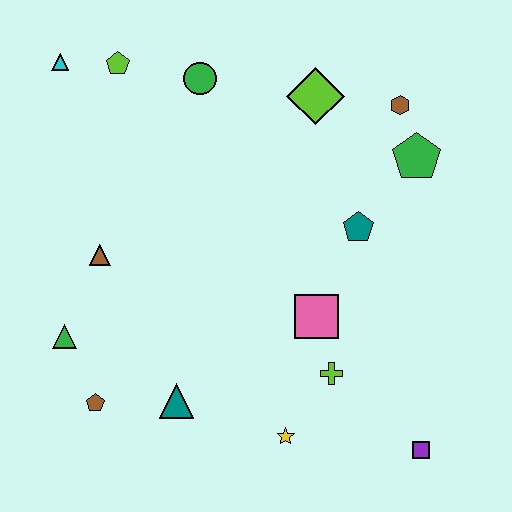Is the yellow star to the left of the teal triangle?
No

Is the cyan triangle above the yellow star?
Yes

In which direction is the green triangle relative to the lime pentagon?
The green triangle is below the lime pentagon.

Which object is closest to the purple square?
The lime cross is closest to the purple square.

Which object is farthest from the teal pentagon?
The cyan triangle is farthest from the teal pentagon.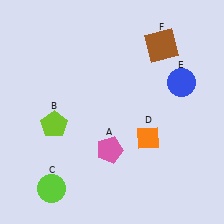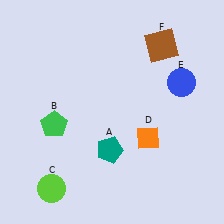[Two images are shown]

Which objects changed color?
A changed from pink to teal. B changed from lime to green.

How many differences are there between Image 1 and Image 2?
There are 2 differences between the two images.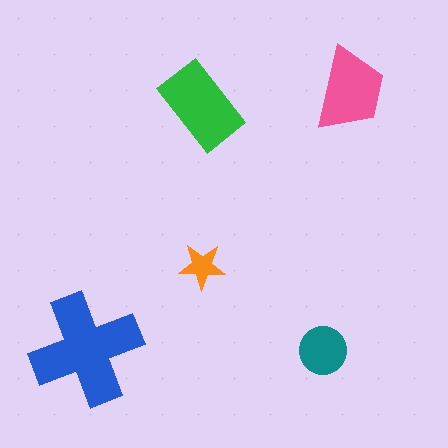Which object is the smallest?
The orange star.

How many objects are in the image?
There are 5 objects in the image.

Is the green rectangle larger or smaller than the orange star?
Larger.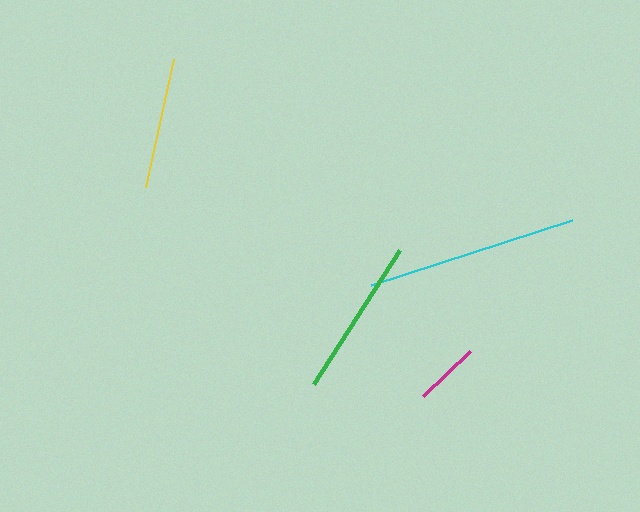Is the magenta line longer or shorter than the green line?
The green line is longer than the magenta line.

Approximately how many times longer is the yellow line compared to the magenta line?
The yellow line is approximately 2.0 times the length of the magenta line.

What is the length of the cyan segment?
The cyan segment is approximately 212 pixels long.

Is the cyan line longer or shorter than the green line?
The cyan line is longer than the green line.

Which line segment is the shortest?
The magenta line is the shortest at approximately 64 pixels.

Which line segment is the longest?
The cyan line is the longest at approximately 212 pixels.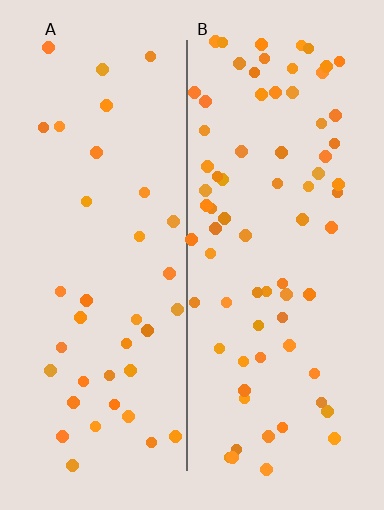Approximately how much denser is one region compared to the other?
Approximately 1.9× — region B over region A.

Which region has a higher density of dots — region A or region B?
B (the right).